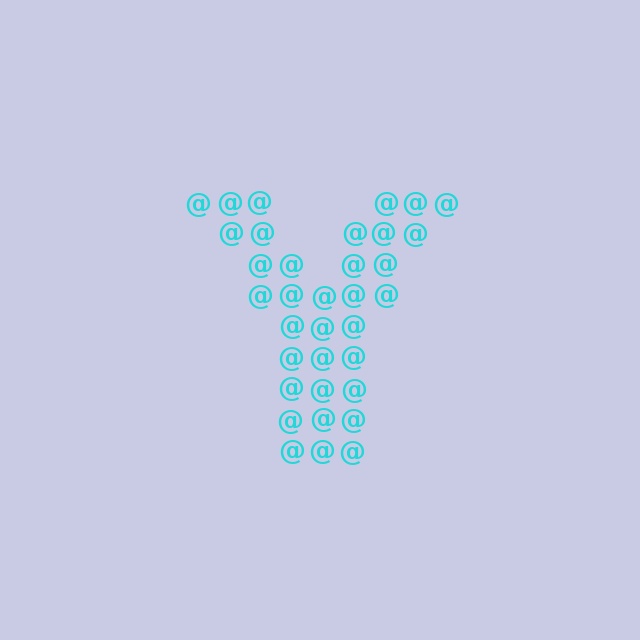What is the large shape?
The large shape is the letter Y.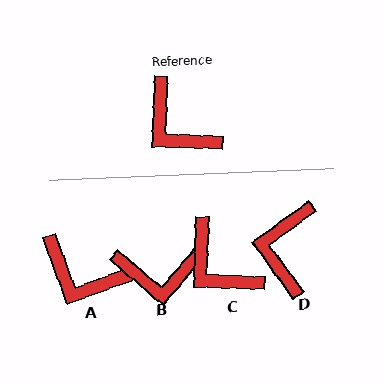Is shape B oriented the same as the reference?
No, it is off by about 51 degrees.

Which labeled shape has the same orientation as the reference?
C.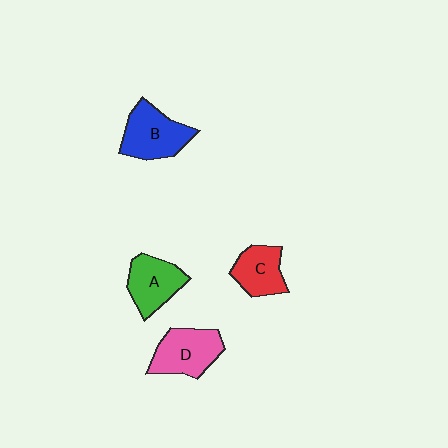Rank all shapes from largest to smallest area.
From largest to smallest: B (blue), D (pink), A (green), C (red).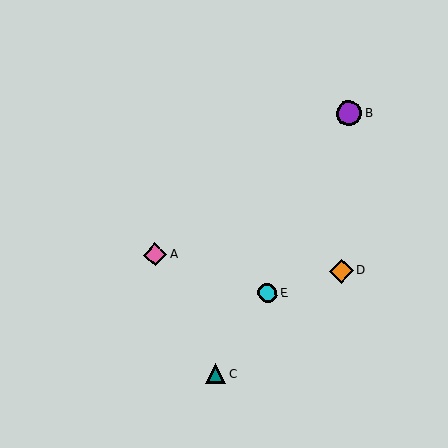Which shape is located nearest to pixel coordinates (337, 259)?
The orange diamond (labeled D) at (341, 271) is nearest to that location.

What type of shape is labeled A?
Shape A is a pink diamond.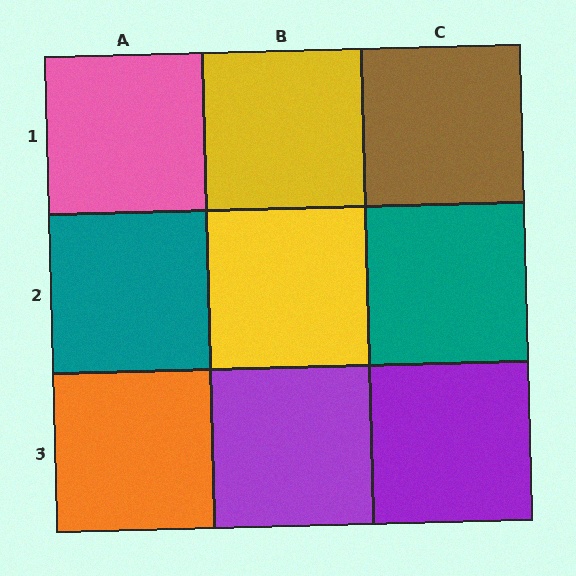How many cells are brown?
1 cell is brown.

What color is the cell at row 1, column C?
Brown.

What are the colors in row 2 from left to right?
Teal, yellow, teal.